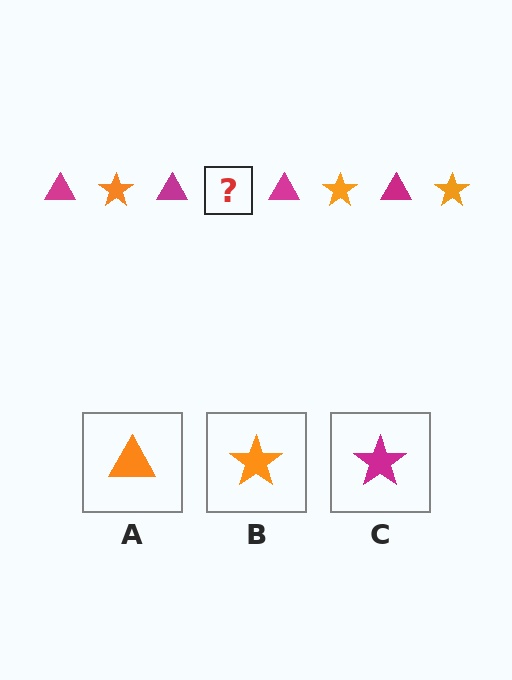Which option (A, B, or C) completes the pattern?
B.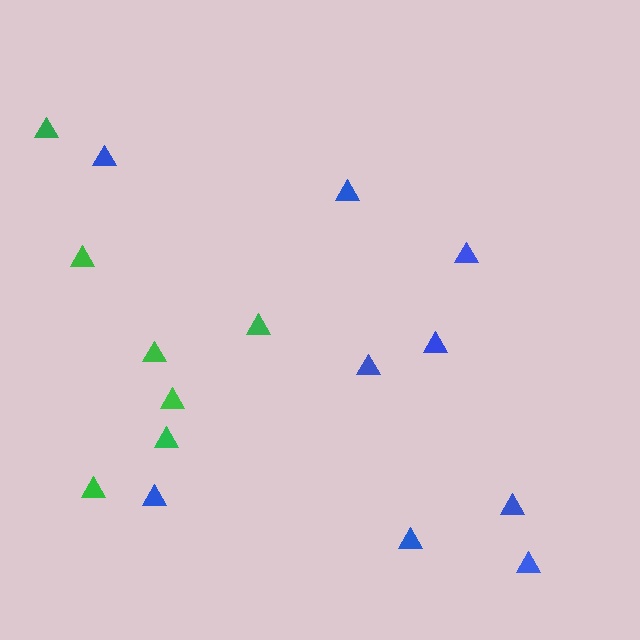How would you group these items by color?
There are 2 groups: one group of green triangles (7) and one group of blue triangles (9).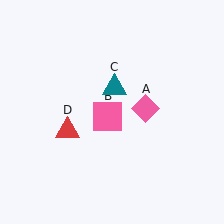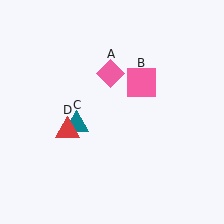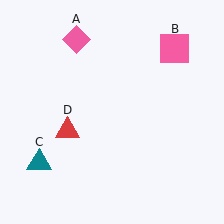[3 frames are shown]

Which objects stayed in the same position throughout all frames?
Red triangle (object D) remained stationary.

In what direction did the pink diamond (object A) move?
The pink diamond (object A) moved up and to the left.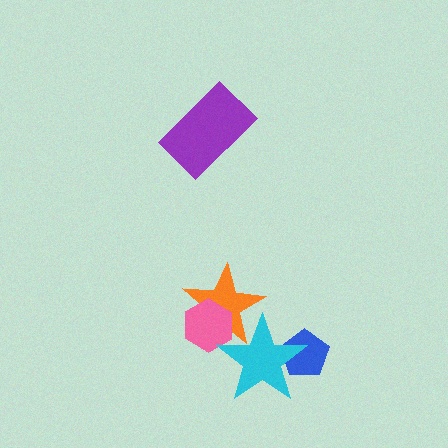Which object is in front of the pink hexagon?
The cyan star is in front of the pink hexagon.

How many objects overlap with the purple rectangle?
0 objects overlap with the purple rectangle.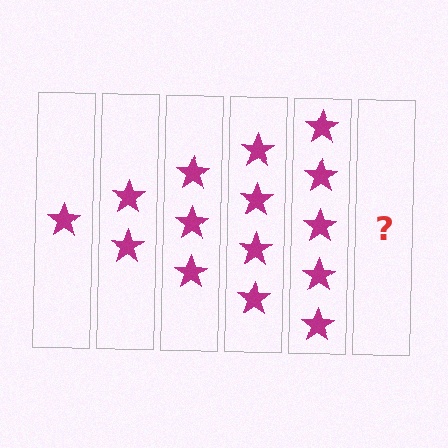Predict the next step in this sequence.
The next step is 6 stars.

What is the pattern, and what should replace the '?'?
The pattern is that each step adds one more star. The '?' should be 6 stars.